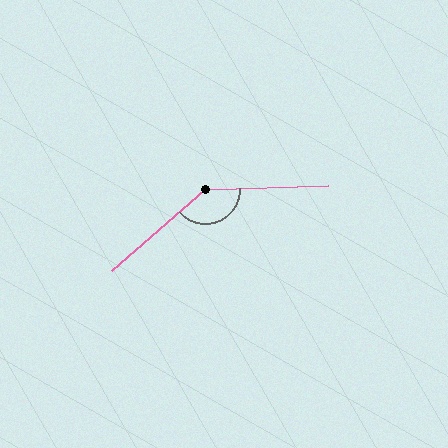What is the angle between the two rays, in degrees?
Approximately 141 degrees.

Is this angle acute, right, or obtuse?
It is obtuse.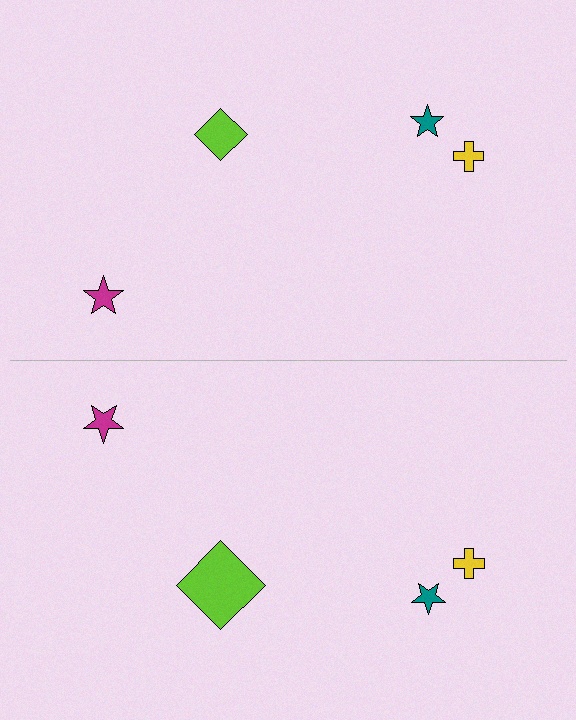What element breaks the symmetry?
The lime diamond on the bottom side has a different size than its mirror counterpart.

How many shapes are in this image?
There are 8 shapes in this image.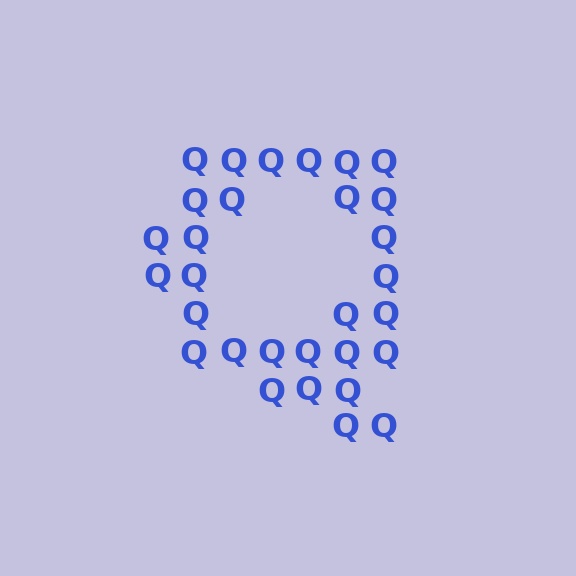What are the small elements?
The small elements are letter Q's.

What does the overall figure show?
The overall figure shows the letter Q.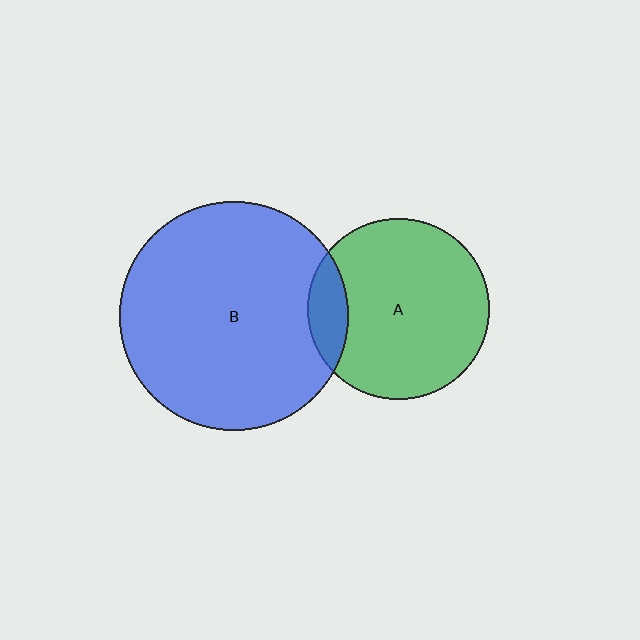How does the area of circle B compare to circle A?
Approximately 1.6 times.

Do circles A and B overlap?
Yes.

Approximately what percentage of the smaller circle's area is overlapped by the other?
Approximately 15%.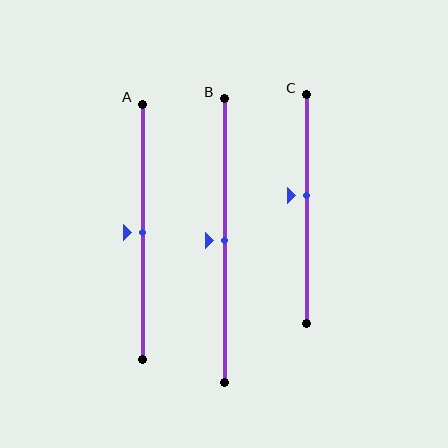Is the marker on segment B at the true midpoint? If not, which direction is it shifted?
Yes, the marker on segment B is at the true midpoint.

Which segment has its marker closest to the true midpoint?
Segment A has its marker closest to the true midpoint.